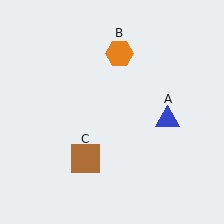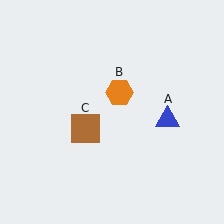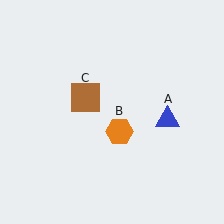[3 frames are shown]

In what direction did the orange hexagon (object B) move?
The orange hexagon (object B) moved down.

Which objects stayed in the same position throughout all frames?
Blue triangle (object A) remained stationary.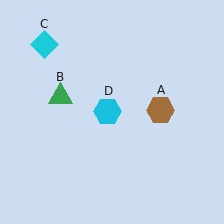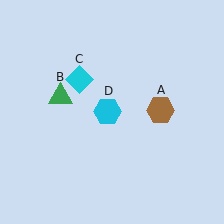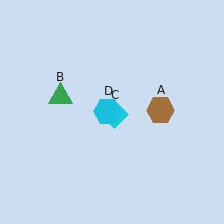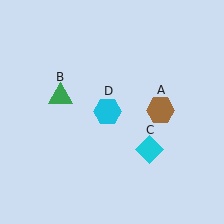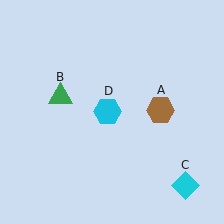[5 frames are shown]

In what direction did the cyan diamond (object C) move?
The cyan diamond (object C) moved down and to the right.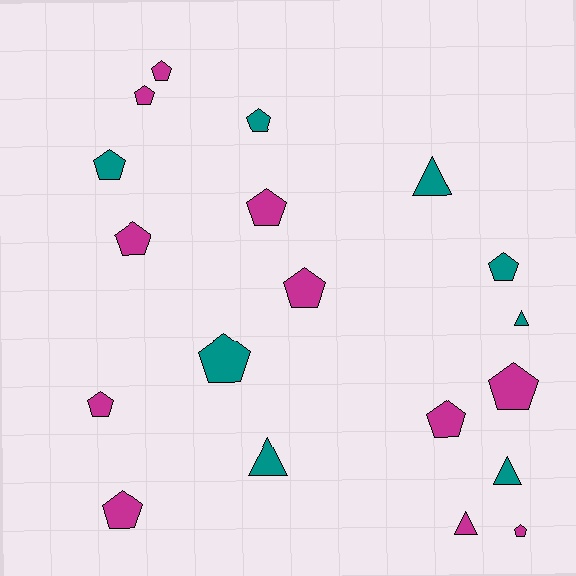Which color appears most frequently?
Magenta, with 11 objects.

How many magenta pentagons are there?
There are 10 magenta pentagons.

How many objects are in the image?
There are 19 objects.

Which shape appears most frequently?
Pentagon, with 14 objects.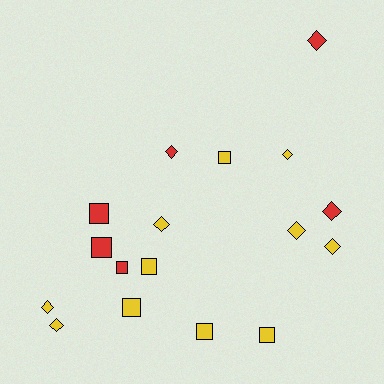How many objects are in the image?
There are 17 objects.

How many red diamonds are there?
There are 3 red diamonds.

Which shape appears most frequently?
Diamond, with 9 objects.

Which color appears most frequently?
Yellow, with 11 objects.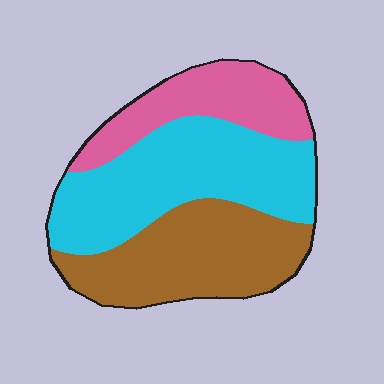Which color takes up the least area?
Pink, at roughly 25%.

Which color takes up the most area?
Cyan, at roughly 40%.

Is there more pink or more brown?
Brown.